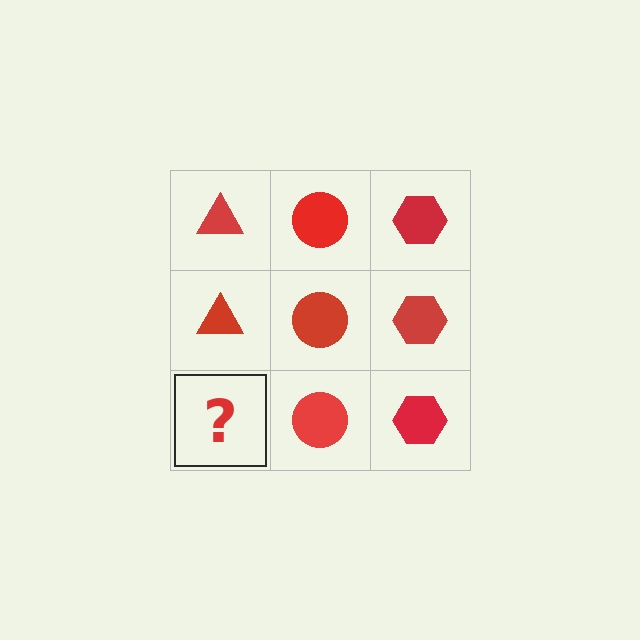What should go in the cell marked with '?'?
The missing cell should contain a red triangle.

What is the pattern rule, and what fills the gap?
The rule is that each column has a consistent shape. The gap should be filled with a red triangle.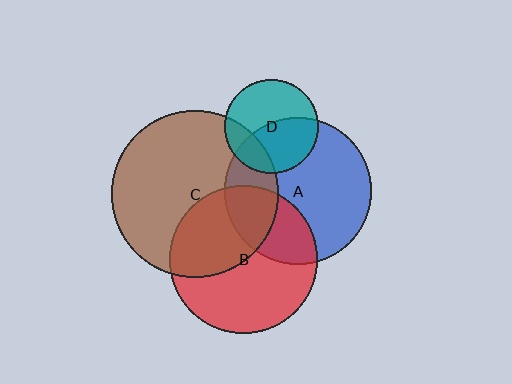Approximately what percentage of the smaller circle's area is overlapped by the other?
Approximately 30%.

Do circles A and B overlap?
Yes.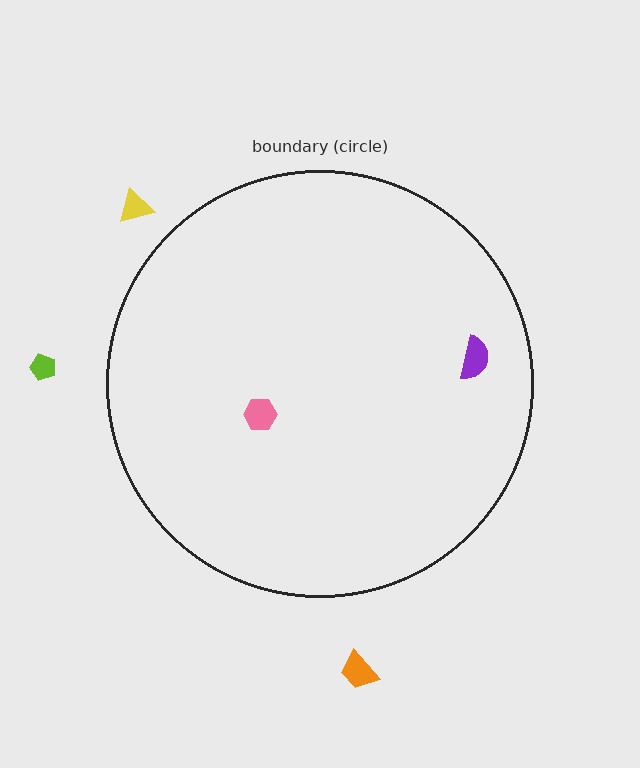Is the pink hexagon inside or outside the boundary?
Inside.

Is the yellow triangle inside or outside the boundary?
Outside.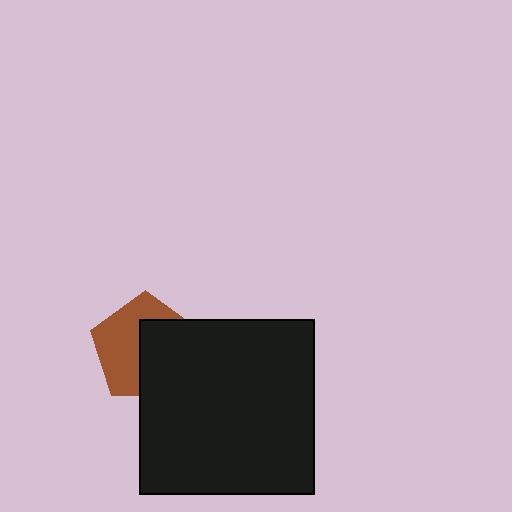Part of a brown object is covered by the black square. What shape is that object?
It is a pentagon.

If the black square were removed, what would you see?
You would see the complete brown pentagon.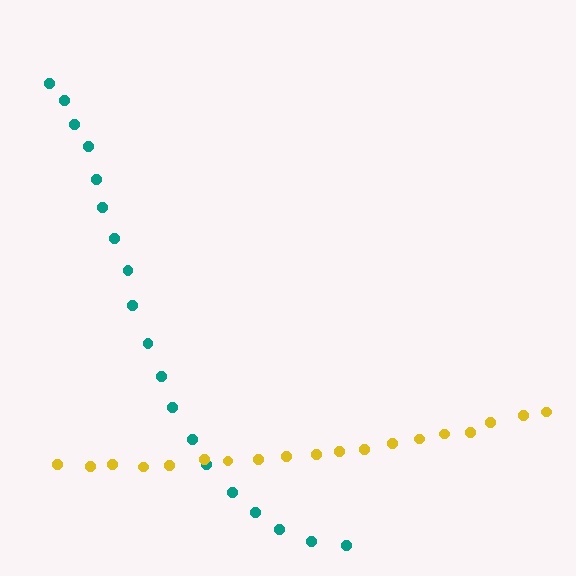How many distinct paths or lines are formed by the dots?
There are 2 distinct paths.